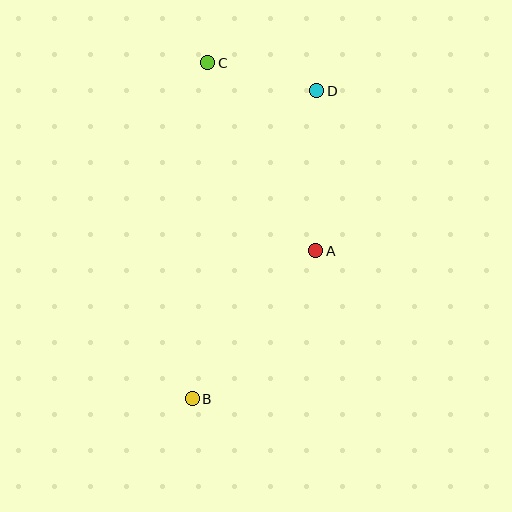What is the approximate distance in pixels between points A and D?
The distance between A and D is approximately 160 pixels.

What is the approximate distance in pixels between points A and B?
The distance between A and B is approximately 193 pixels.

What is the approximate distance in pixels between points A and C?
The distance between A and C is approximately 217 pixels.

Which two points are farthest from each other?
Points B and C are farthest from each other.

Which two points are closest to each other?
Points C and D are closest to each other.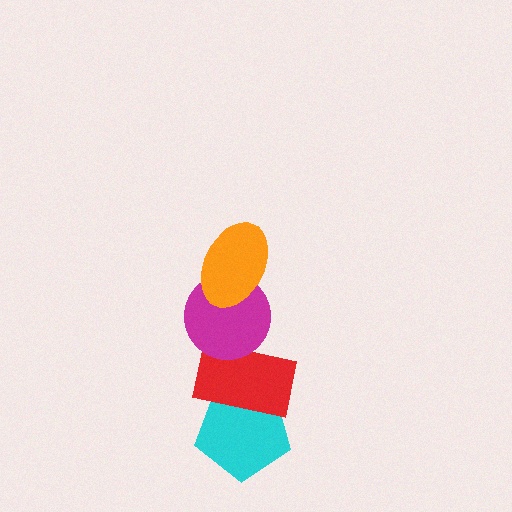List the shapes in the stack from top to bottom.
From top to bottom: the orange ellipse, the magenta circle, the red rectangle, the cyan pentagon.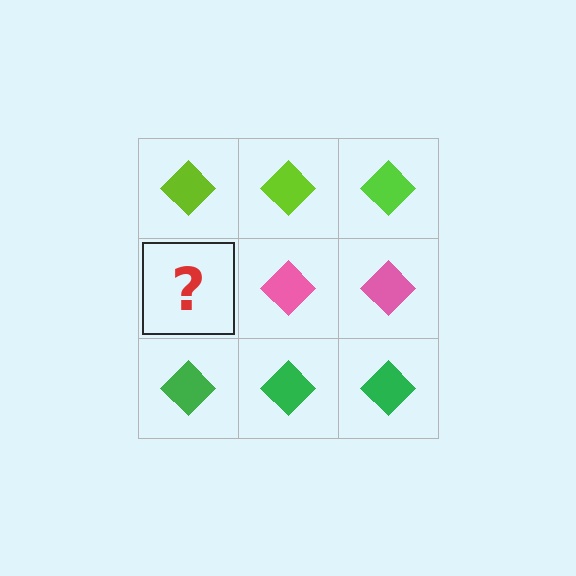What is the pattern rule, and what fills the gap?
The rule is that each row has a consistent color. The gap should be filled with a pink diamond.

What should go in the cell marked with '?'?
The missing cell should contain a pink diamond.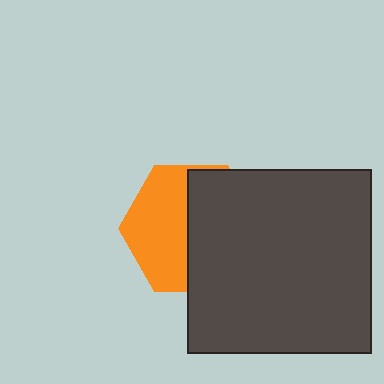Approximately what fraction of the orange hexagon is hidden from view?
Roughly 52% of the orange hexagon is hidden behind the dark gray square.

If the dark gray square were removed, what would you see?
You would see the complete orange hexagon.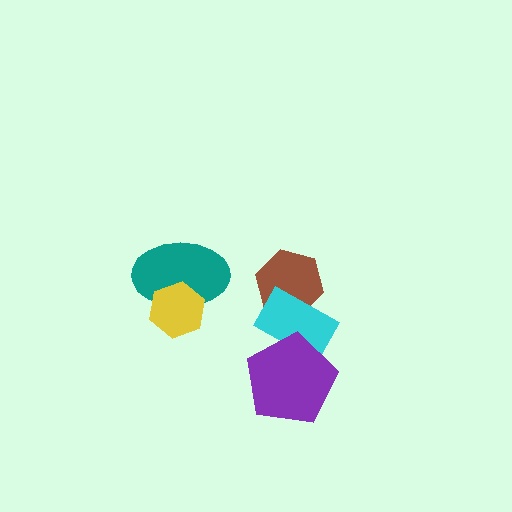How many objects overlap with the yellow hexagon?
1 object overlaps with the yellow hexagon.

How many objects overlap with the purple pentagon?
1 object overlaps with the purple pentagon.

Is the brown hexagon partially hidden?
Yes, it is partially covered by another shape.